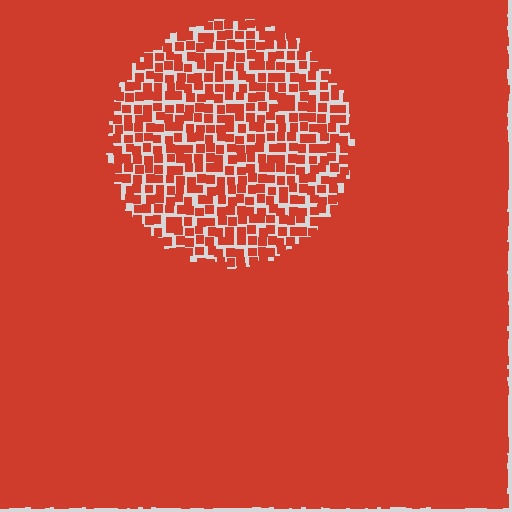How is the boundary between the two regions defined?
The boundary is defined by a change in element density (approximately 2.7x ratio). All elements are the same color, size, and shape.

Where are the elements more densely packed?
The elements are more densely packed outside the circle boundary.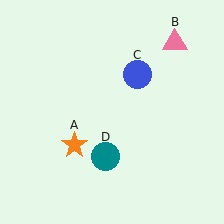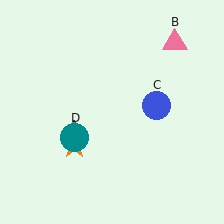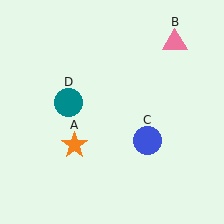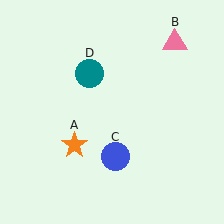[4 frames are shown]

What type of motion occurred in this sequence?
The blue circle (object C), teal circle (object D) rotated clockwise around the center of the scene.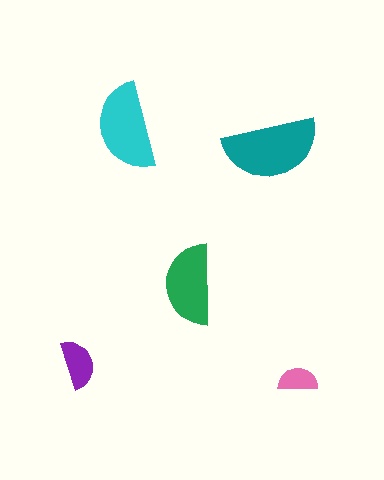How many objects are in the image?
There are 5 objects in the image.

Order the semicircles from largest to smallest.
the teal one, the cyan one, the green one, the purple one, the pink one.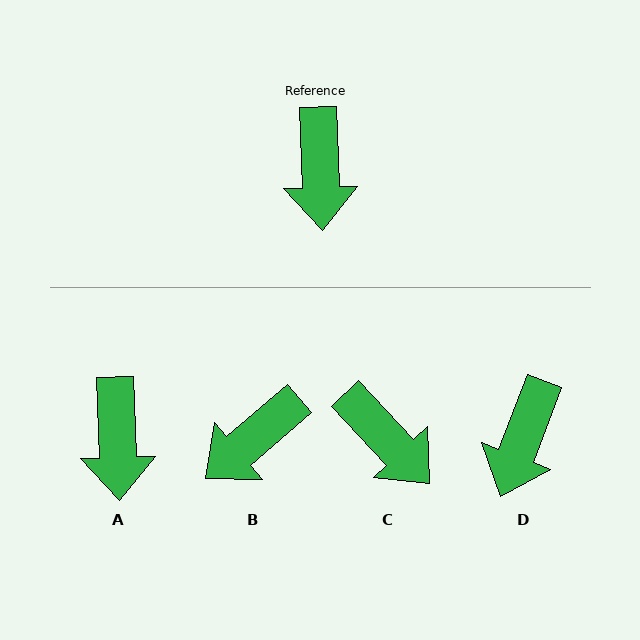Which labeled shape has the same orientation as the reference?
A.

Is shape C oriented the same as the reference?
No, it is off by about 41 degrees.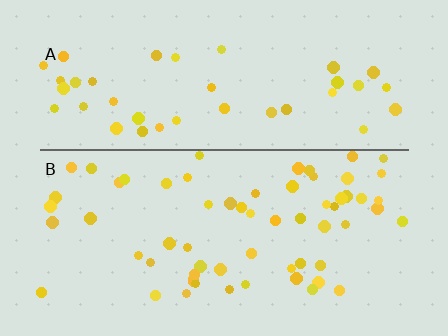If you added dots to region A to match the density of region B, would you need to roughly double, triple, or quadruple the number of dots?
Approximately double.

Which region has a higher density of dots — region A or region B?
B (the bottom).